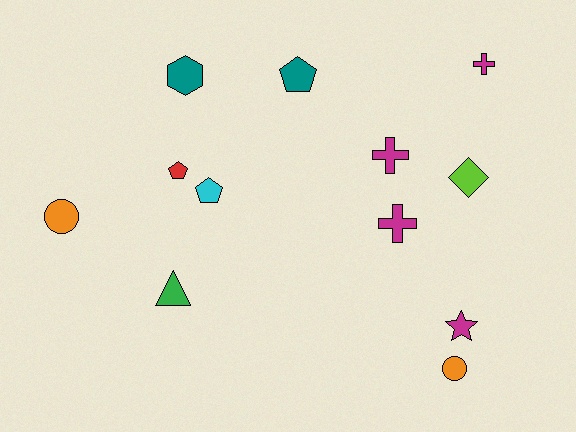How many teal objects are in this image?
There are 2 teal objects.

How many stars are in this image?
There is 1 star.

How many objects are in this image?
There are 12 objects.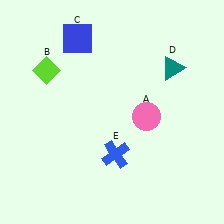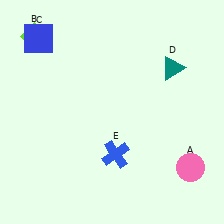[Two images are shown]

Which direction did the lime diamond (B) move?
The lime diamond (B) moved up.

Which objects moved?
The objects that moved are: the pink circle (A), the lime diamond (B), the blue square (C).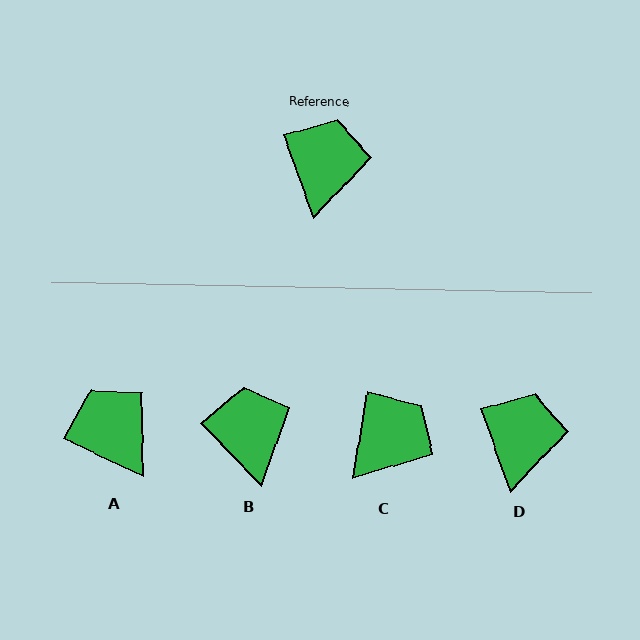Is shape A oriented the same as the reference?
No, it is off by about 45 degrees.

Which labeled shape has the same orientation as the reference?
D.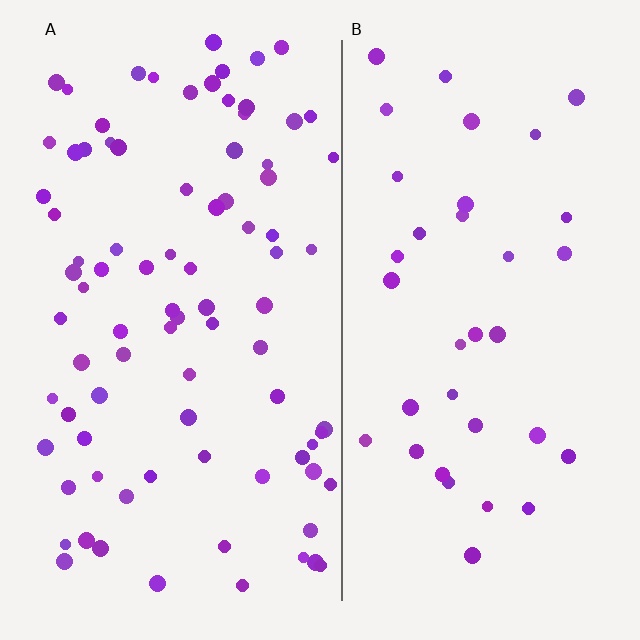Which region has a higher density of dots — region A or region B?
A (the left).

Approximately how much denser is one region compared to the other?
Approximately 2.3× — region A over region B.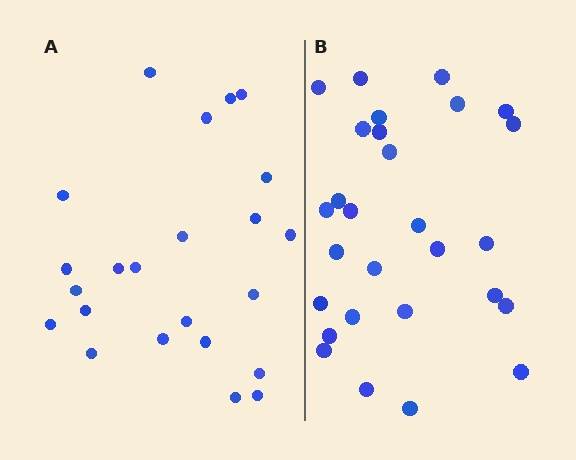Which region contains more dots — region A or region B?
Region B (the right region) has more dots.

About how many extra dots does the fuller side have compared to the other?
Region B has about 5 more dots than region A.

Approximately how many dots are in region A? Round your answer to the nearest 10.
About 20 dots. (The exact count is 23, which rounds to 20.)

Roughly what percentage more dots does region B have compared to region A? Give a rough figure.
About 20% more.